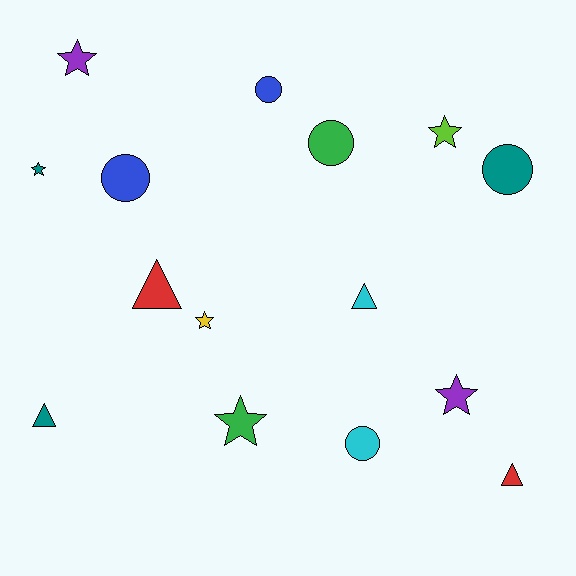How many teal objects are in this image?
There are 3 teal objects.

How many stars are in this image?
There are 6 stars.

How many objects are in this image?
There are 15 objects.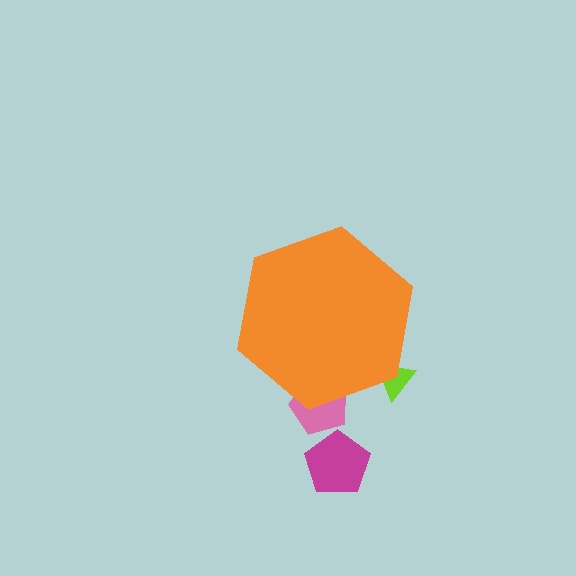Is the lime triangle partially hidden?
Yes, the lime triangle is partially hidden behind the orange hexagon.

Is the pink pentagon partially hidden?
Yes, the pink pentagon is partially hidden behind the orange hexagon.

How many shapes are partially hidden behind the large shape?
2 shapes are partially hidden.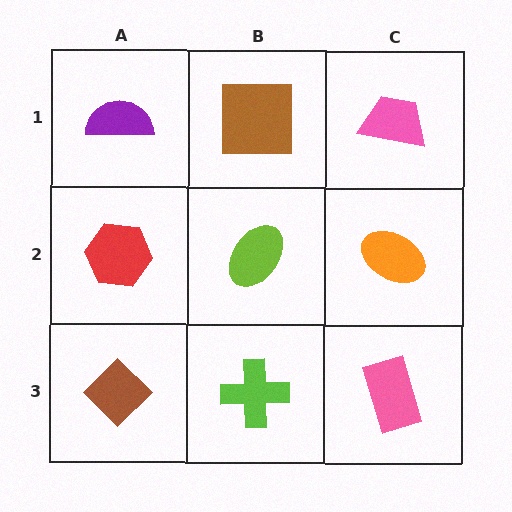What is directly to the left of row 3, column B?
A brown diamond.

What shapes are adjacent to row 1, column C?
An orange ellipse (row 2, column C), a brown square (row 1, column B).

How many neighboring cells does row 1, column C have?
2.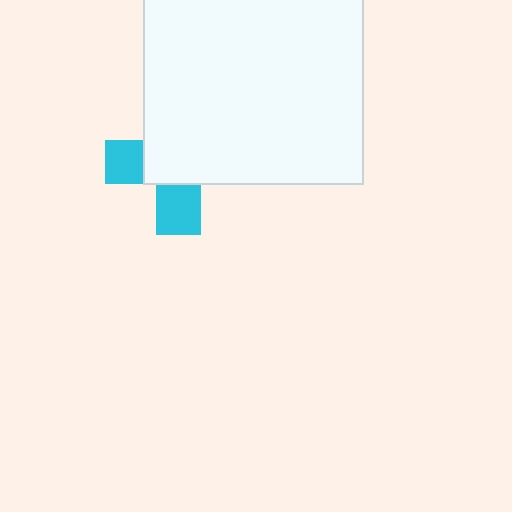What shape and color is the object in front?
The object in front is a white square.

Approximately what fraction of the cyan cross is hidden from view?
Roughly 64% of the cyan cross is hidden behind the white square.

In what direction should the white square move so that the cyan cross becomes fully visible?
The white square should move toward the upper-right. That is the shortest direction to clear the overlap and leave the cyan cross fully visible.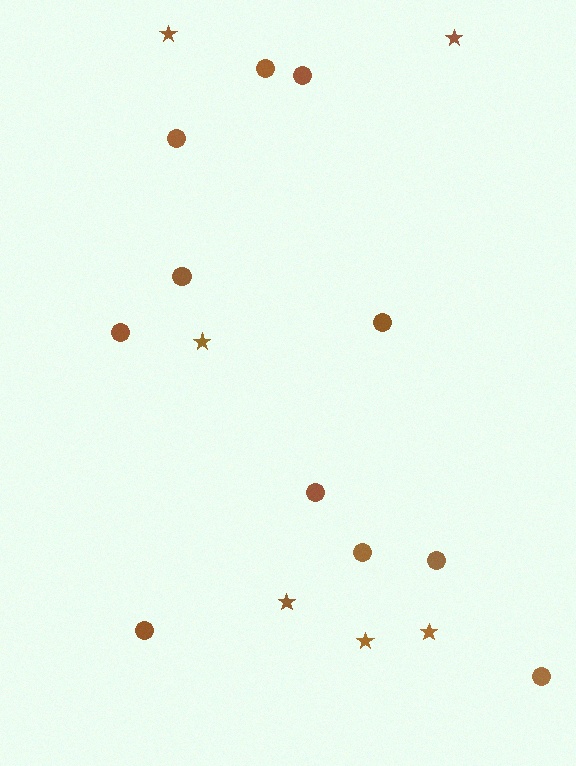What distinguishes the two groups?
There are 2 groups: one group of stars (6) and one group of circles (11).